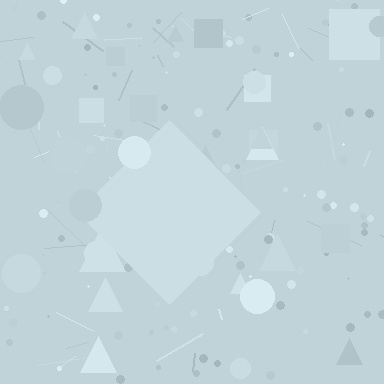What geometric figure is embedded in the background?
A diamond is embedded in the background.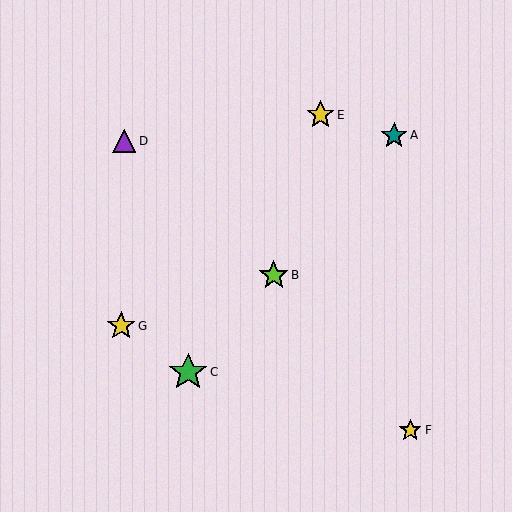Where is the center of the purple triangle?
The center of the purple triangle is at (124, 141).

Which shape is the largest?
The green star (labeled C) is the largest.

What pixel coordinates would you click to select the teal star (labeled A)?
Click at (394, 135) to select the teal star A.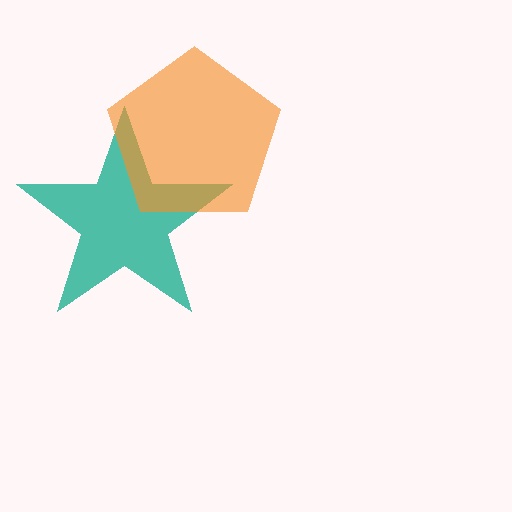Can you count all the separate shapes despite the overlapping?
Yes, there are 2 separate shapes.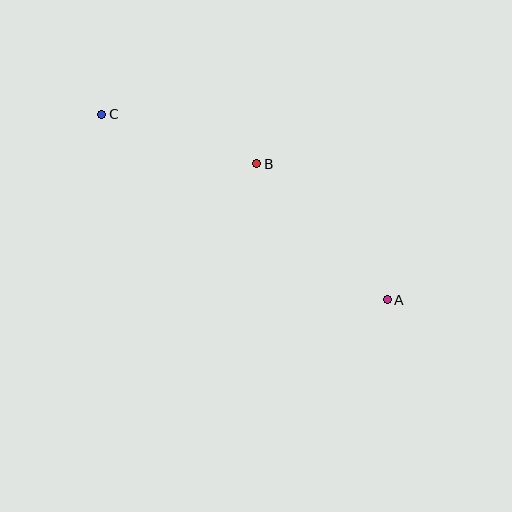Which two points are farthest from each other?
Points A and C are farthest from each other.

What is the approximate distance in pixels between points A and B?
The distance between A and B is approximately 188 pixels.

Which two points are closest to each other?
Points B and C are closest to each other.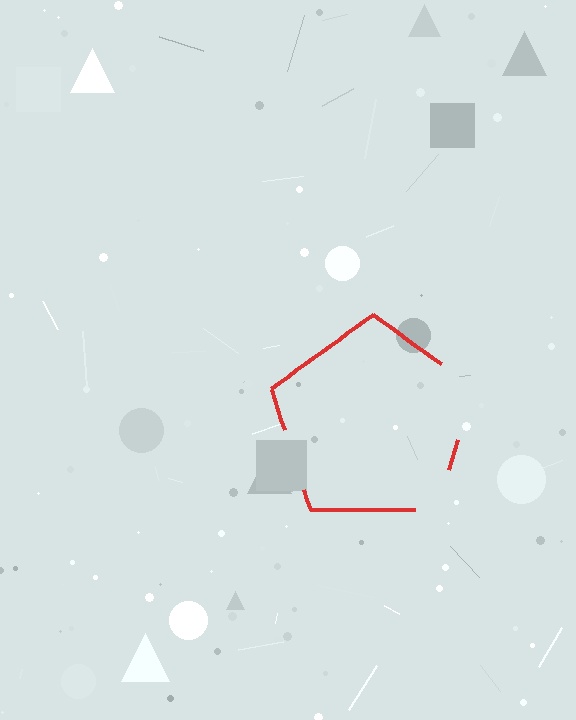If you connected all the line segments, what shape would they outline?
They would outline a pentagon.